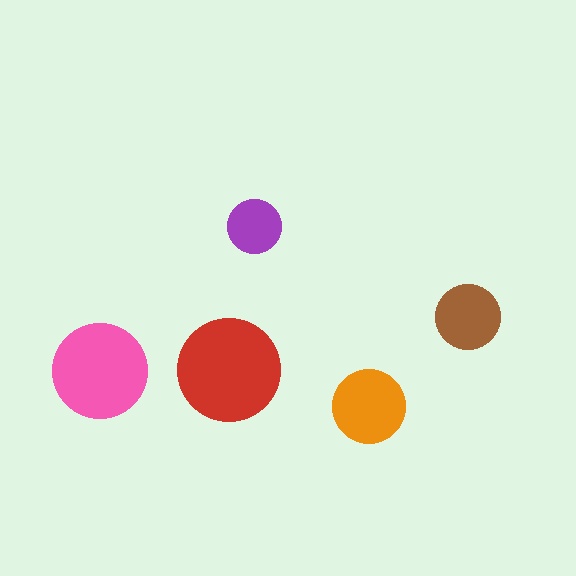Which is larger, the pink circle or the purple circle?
The pink one.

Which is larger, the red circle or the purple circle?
The red one.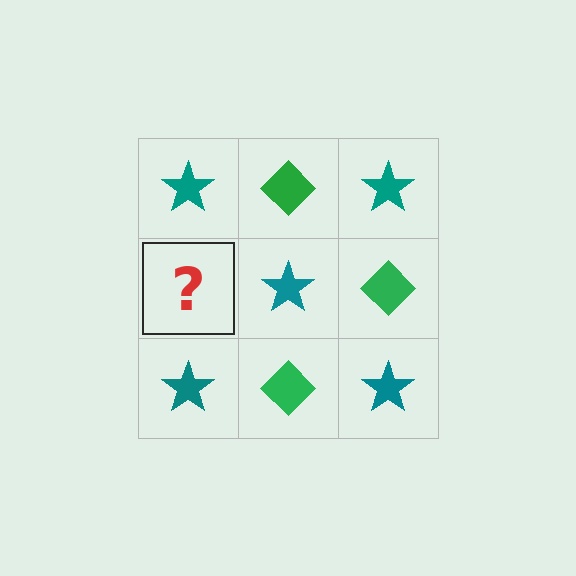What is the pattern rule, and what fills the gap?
The rule is that it alternates teal star and green diamond in a checkerboard pattern. The gap should be filled with a green diamond.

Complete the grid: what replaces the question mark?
The question mark should be replaced with a green diamond.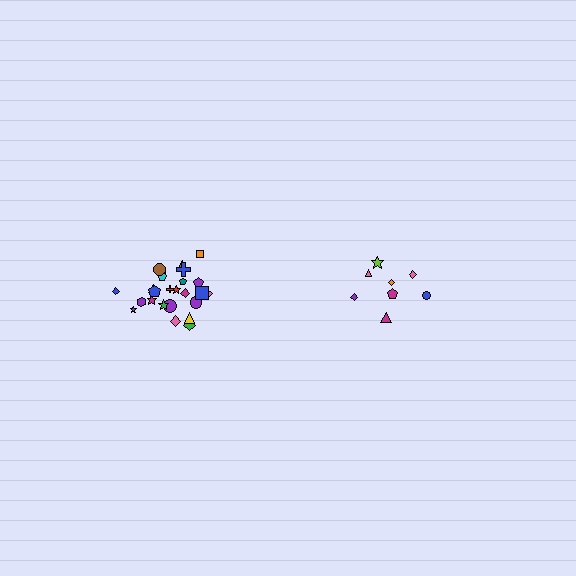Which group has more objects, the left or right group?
The left group.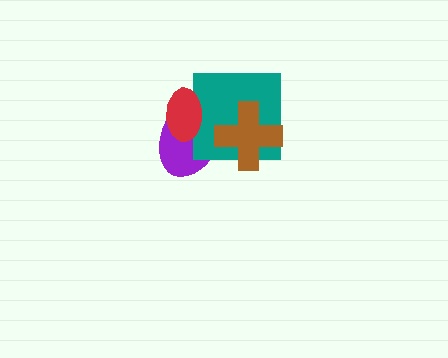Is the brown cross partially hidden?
No, no other shape covers it.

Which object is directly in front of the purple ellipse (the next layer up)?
The teal square is directly in front of the purple ellipse.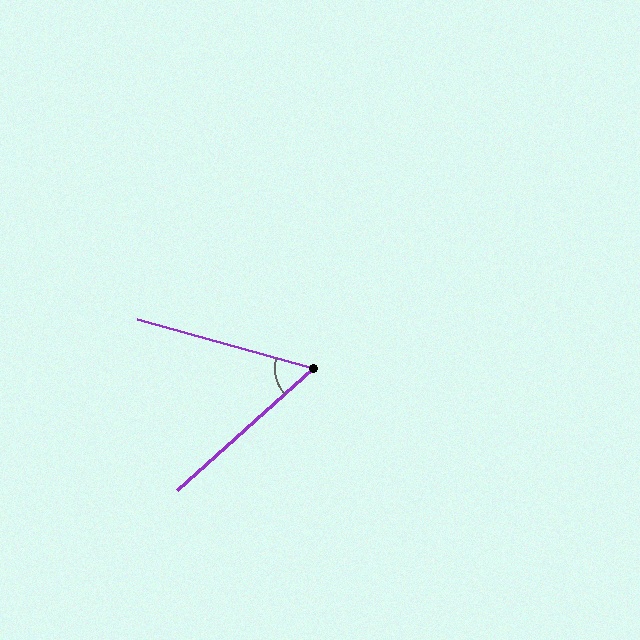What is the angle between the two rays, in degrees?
Approximately 57 degrees.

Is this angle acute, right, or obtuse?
It is acute.